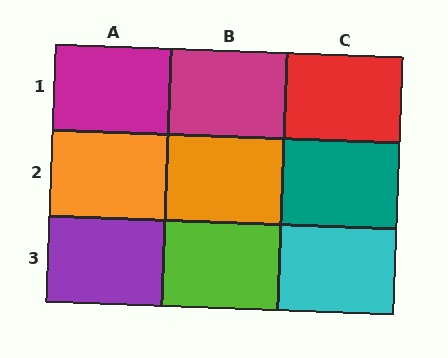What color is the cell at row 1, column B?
Magenta.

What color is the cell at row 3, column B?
Lime.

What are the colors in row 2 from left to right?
Orange, orange, teal.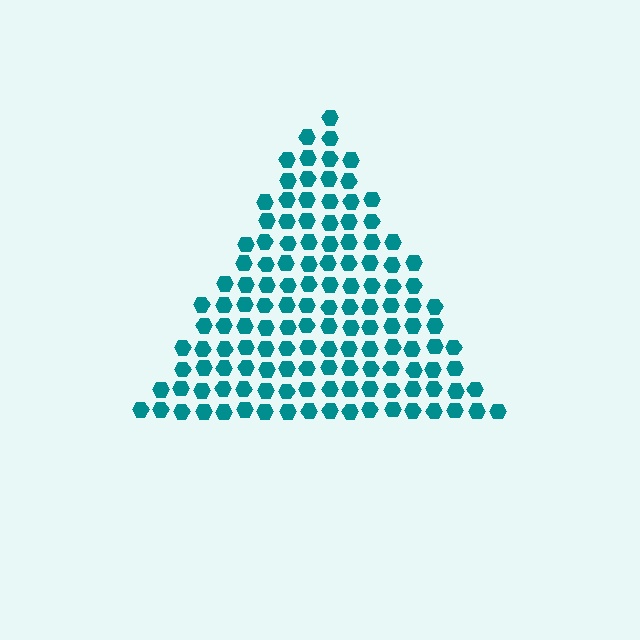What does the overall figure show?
The overall figure shows a triangle.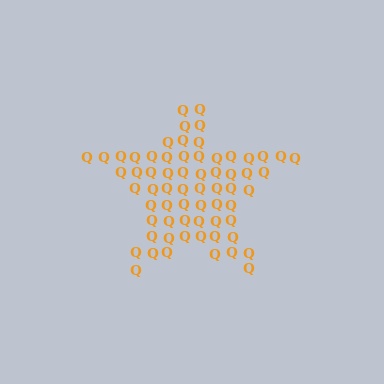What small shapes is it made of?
It is made of small letter Q's.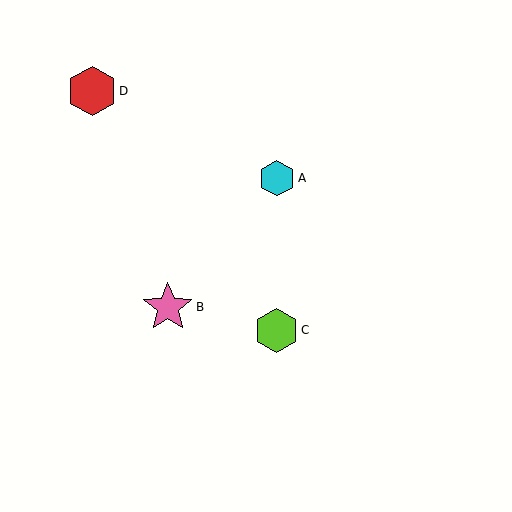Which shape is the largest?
The pink star (labeled B) is the largest.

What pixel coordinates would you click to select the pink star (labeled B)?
Click at (168, 307) to select the pink star B.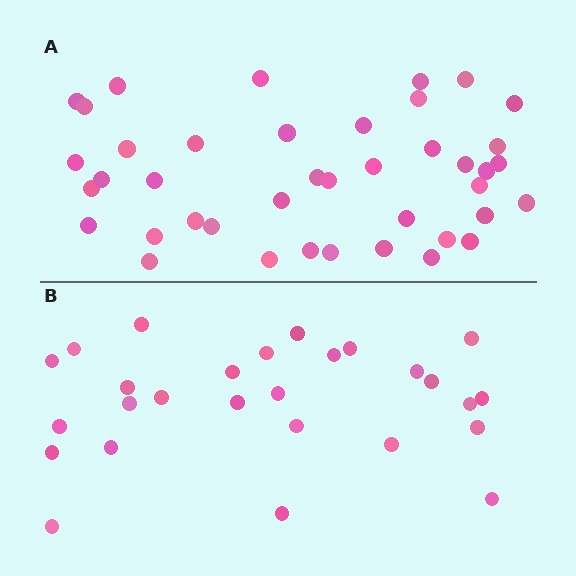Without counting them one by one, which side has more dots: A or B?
Region A (the top region) has more dots.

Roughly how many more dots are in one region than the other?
Region A has approximately 15 more dots than region B.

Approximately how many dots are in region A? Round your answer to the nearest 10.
About 40 dots. (The exact count is 41, which rounds to 40.)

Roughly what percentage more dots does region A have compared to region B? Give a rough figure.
About 50% more.